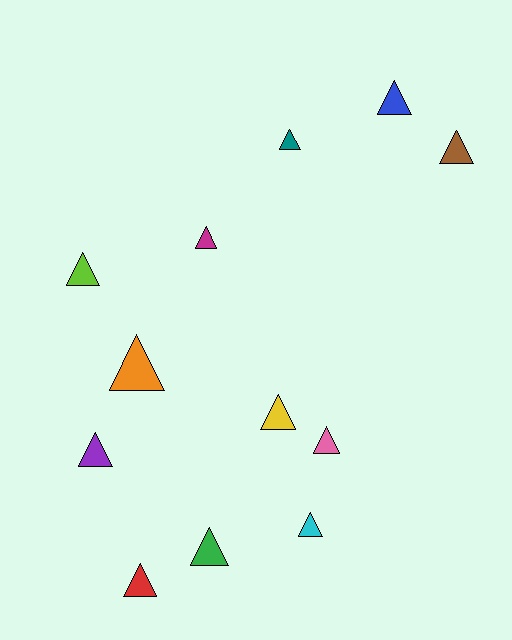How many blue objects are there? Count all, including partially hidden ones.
There is 1 blue object.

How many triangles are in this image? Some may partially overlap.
There are 12 triangles.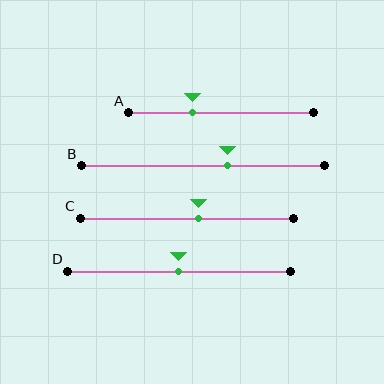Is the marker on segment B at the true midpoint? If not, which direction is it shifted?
No, the marker on segment B is shifted to the right by about 10% of the segment length.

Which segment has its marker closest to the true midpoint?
Segment D has its marker closest to the true midpoint.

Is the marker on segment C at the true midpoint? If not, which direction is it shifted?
No, the marker on segment C is shifted to the right by about 5% of the segment length.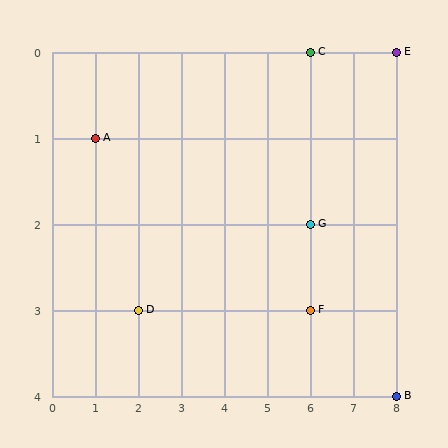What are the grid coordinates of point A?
Point A is at grid coordinates (1, 1).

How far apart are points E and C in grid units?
Points E and C are 2 columns apart.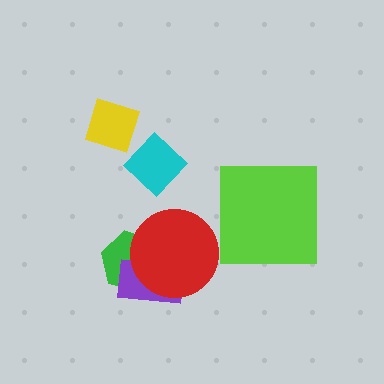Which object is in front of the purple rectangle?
The red circle is in front of the purple rectangle.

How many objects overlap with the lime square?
0 objects overlap with the lime square.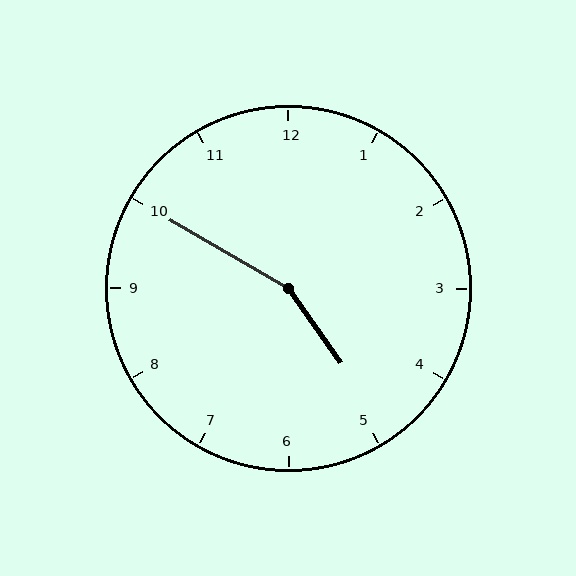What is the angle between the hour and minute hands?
Approximately 155 degrees.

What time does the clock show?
4:50.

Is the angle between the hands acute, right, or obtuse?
It is obtuse.